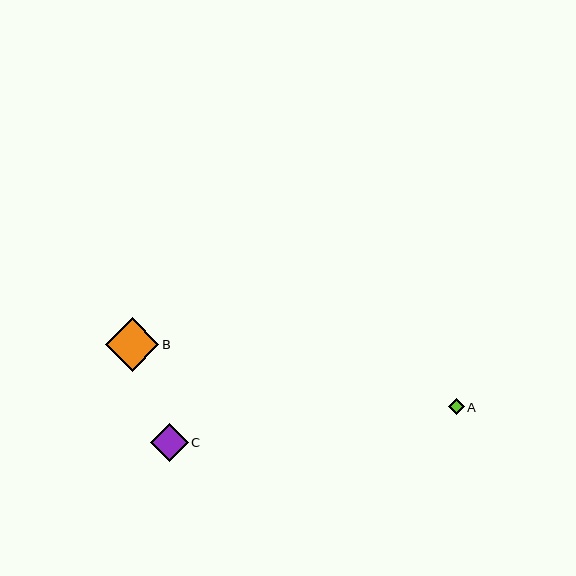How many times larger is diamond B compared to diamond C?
Diamond B is approximately 1.4 times the size of diamond C.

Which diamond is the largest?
Diamond B is the largest with a size of approximately 54 pixels.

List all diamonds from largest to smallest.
From largest to smallest: B, C, A.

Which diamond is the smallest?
Diamond A is the smallest with a size of approximately 16 pixels.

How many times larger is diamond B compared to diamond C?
Diamond B is approximately 1.4 times the size of diamond C.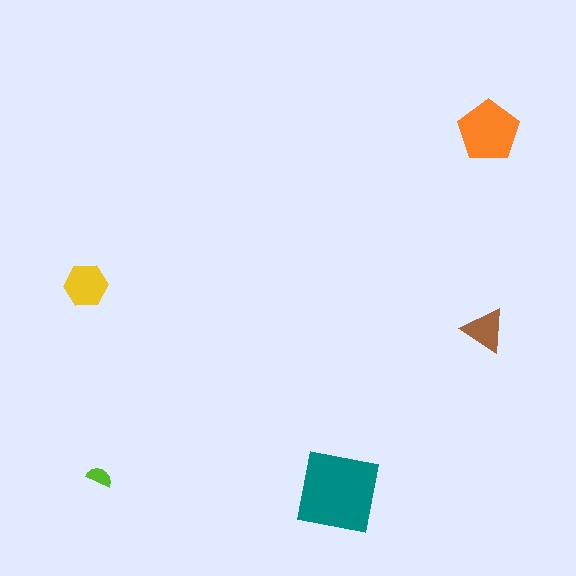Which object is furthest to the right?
The orange pentagon is rightmost.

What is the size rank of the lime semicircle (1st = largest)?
5th.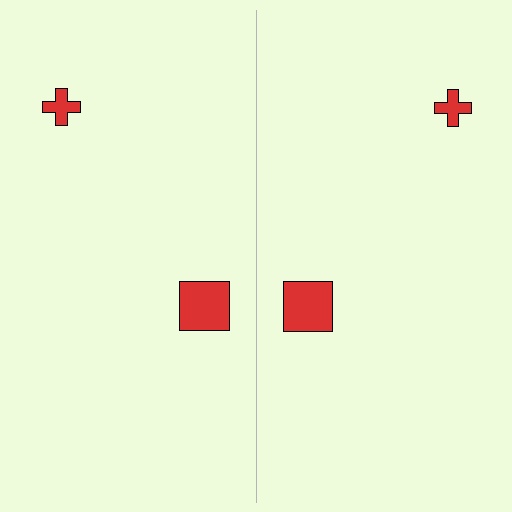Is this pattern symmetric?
Yes, this pattern has bilateral (reflection) symmetry.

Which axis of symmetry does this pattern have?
The pattern has a vertical axis of symmetry running through the center of the image.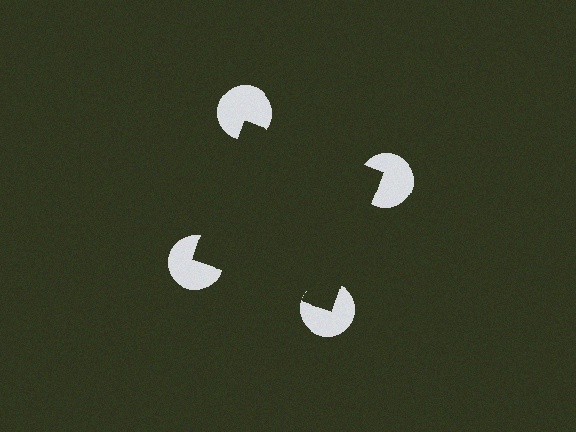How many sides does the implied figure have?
4 sides.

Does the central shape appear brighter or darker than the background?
It typically appears slightly darker than the background, even though no actual brightness change is drawn.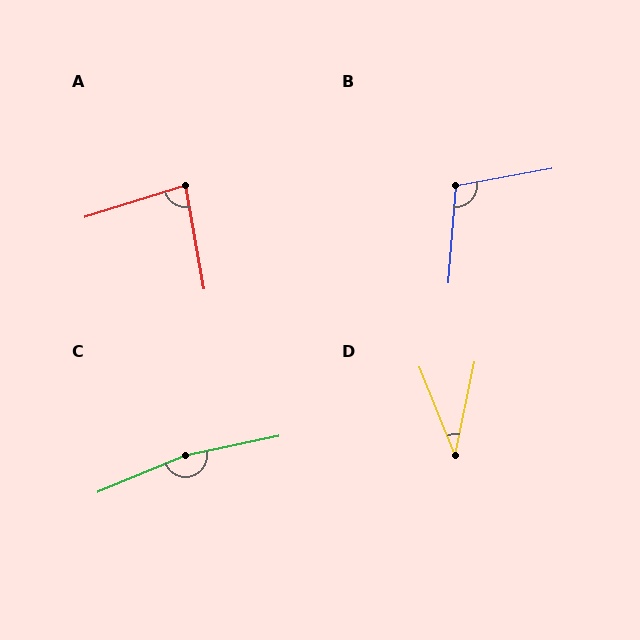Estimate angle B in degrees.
Approximately 105 degrees.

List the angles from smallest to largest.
D (33°), A (83°), B (105°), C (169°).